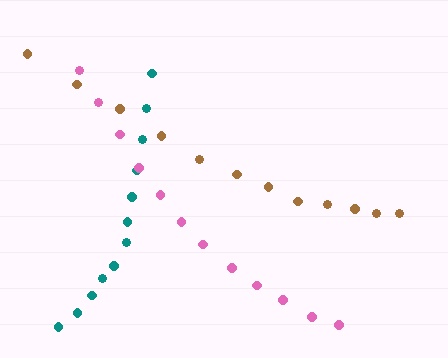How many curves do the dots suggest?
There are 3 distinct paths.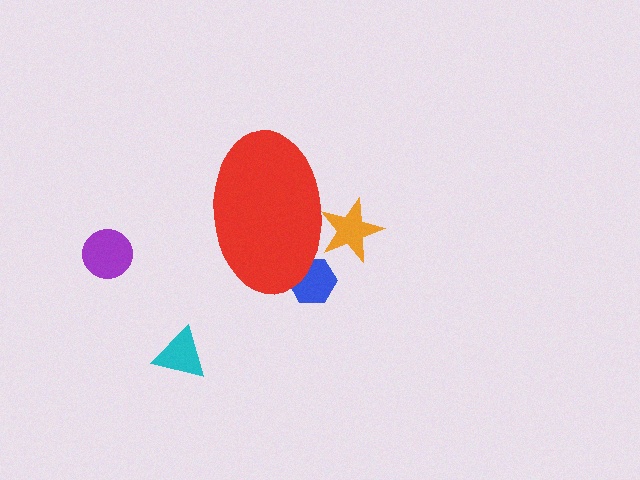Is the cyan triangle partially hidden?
No, the cyan triangle is fully visible.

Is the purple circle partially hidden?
No, the purple circle is fully visible.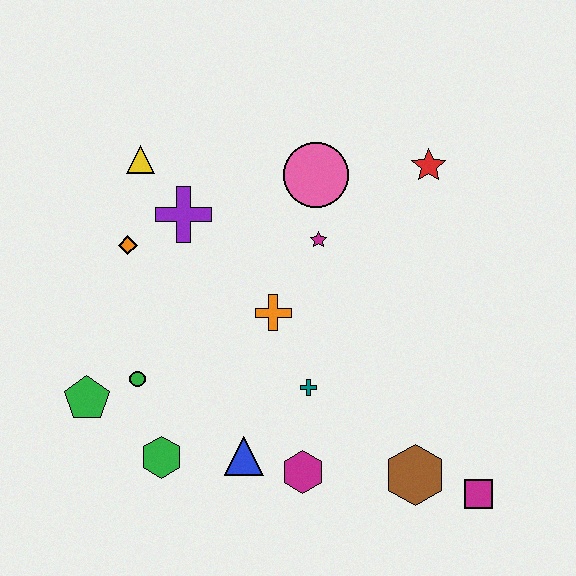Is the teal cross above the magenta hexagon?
Yes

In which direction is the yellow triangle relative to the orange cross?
The yellow triangle is above the orange cross.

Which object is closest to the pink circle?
The magenta star is closest to the pink circle.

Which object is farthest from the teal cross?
The yellow triangle is farthest from the teal cross.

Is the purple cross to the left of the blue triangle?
Yes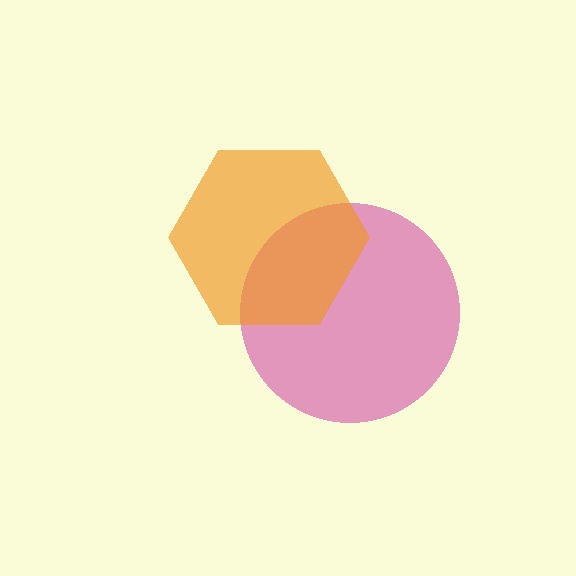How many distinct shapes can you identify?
There are 2 distinct shapes: a pink circle, an orange hexagon.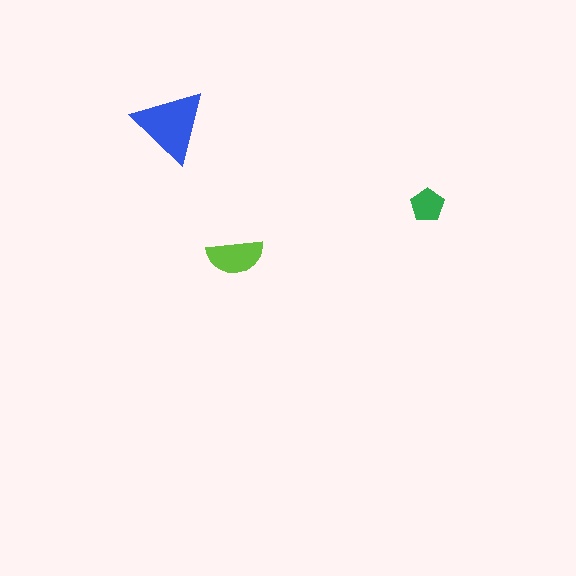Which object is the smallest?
The green pentagon.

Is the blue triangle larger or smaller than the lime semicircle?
Larger.